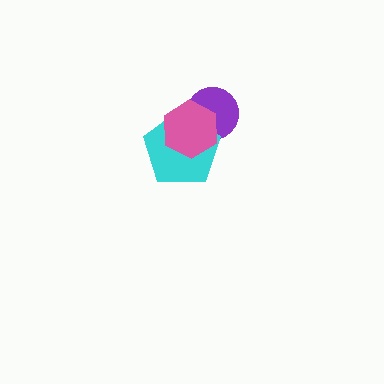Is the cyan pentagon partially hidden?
Yes, it is partially covered by another shape.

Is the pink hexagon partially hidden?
No, no other shape covers it.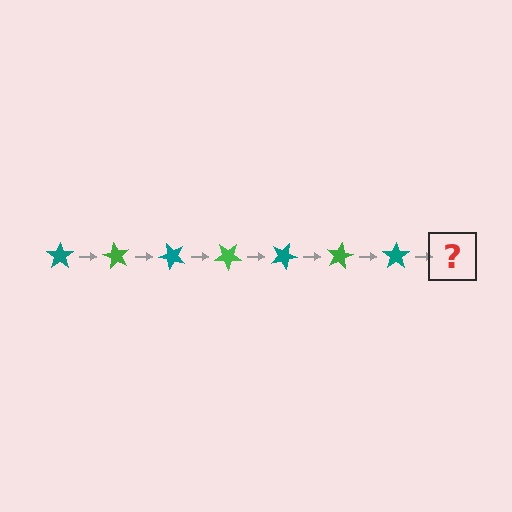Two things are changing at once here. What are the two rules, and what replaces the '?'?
The two rules are that it rotates 60 degrees each step and the color cycles through teal and green. The '?' should be a green star, rotated 420 degrees from the start.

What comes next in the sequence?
The next element should be a green star, rotated 420 degrees from the start.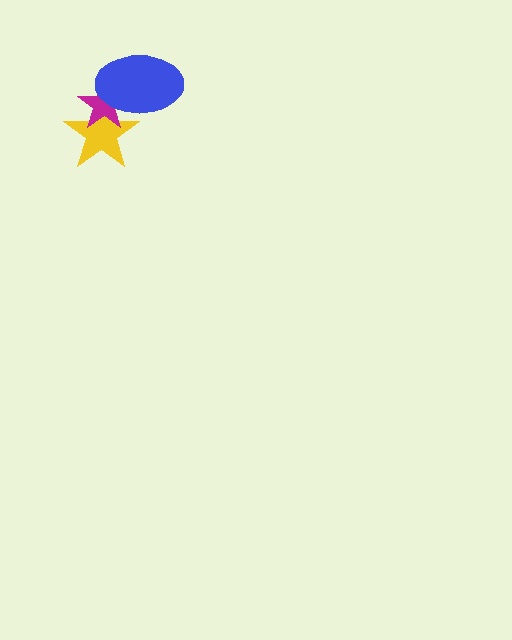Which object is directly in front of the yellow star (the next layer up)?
The magenta star is directly in front of the yellow star.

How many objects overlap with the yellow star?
2 objects overlap with the yellow star.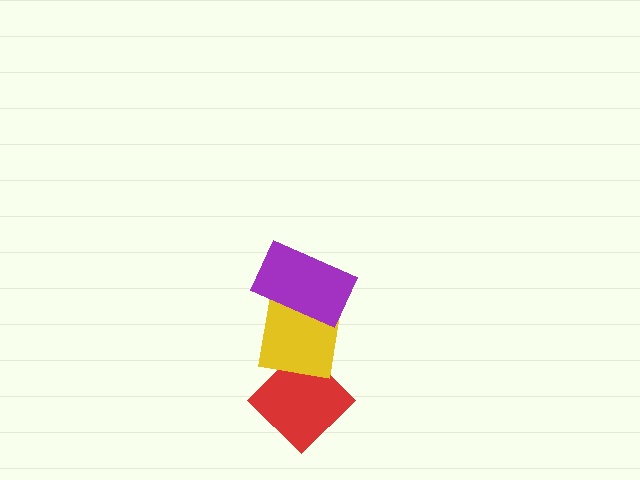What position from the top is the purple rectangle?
The purple rectangle is 1st from the top.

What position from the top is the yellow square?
The yellow square is 2nd from the top.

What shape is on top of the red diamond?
The yellow square is on top of the red diamond.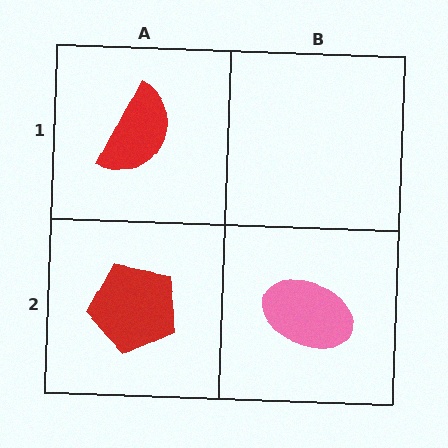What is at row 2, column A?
A red pentagon.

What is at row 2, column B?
A pink ellipse.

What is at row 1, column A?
A red semicircle.